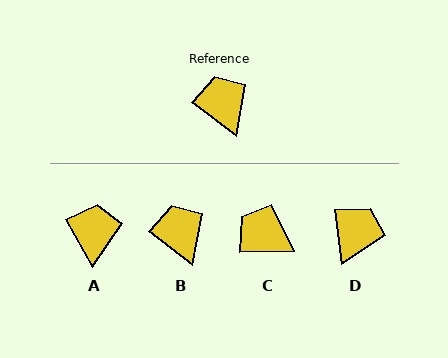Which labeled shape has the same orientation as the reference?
B.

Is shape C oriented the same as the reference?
No, it is off by about 37 degrees.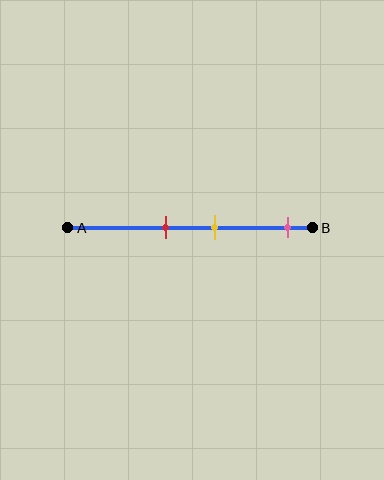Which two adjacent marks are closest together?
The red and yellow marks are the closest adjacent pair.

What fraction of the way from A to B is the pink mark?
The pink mark is approximately 90% (0.9) of the way from A to B.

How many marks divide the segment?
There are 3 marks dividing the segment.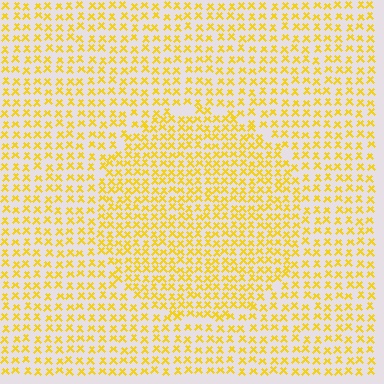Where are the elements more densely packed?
The elements are more densely packed inside the circle boundary.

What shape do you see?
I see a circle.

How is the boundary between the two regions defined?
The boundary is defined by a change in element density (approximately 1.5x ratio). All elements are the same color, size, and shape.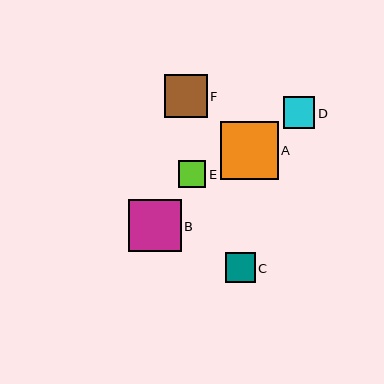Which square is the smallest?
Square E is the smallest with a size of approximately 27 pixels.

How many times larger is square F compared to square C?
Square F is approximately 1.4 times the size of square C.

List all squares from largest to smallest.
From largest to smallest: A, B, F, D, C, E.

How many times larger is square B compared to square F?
Square B is approximately 1.2 times the size of square F.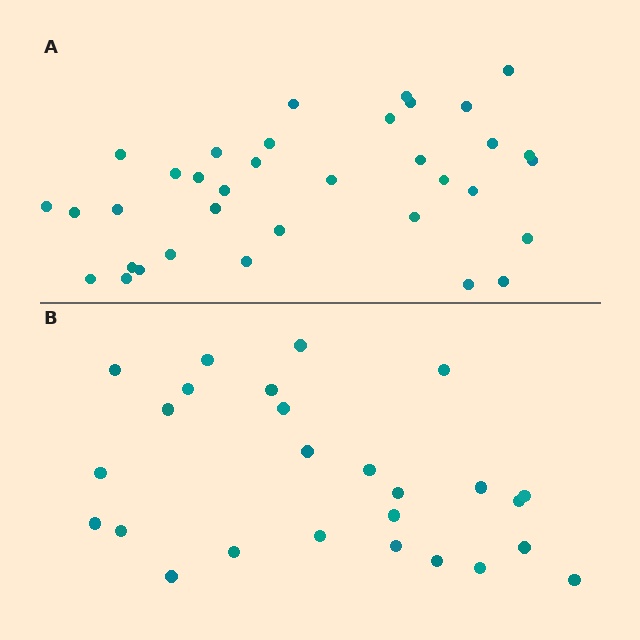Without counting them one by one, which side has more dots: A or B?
Region A (the top region) has more dots.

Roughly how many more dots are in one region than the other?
Region A has roughly 8 or so more dots than region B.